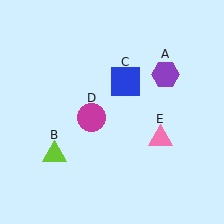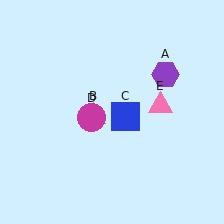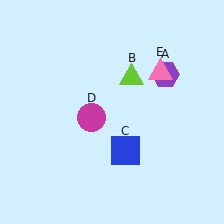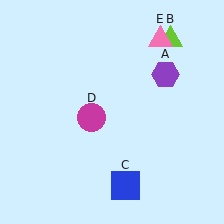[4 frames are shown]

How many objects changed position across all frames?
3 objects changed position: lime triangle (object B), blue square (object C), pink triangle (object E).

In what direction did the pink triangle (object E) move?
The pink triangle (object E) moved up.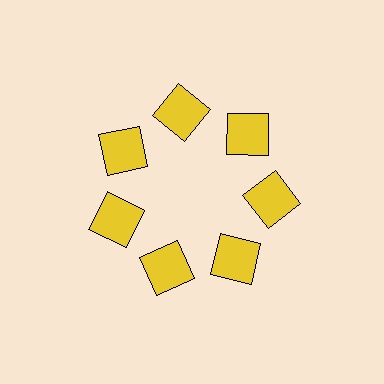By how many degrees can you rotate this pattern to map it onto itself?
The pattern maps onto itself every 51 degrees of rotation.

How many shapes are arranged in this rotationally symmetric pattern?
There are 7 shapes, arranged in 7 groups of 1.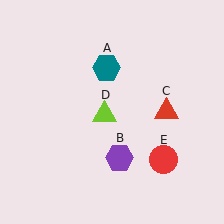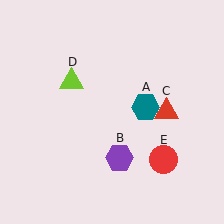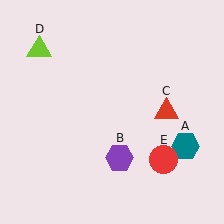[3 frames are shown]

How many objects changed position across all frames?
2 objects changed position: teal hexagon (object A), lime triangle (object D).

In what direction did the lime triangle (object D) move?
The lime triangle (object D) moved up and to the left.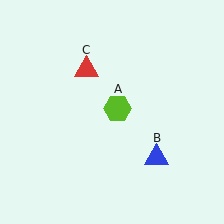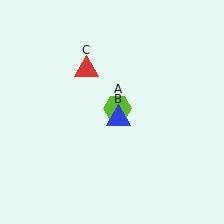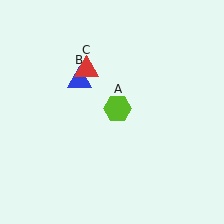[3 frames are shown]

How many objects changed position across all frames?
1 object changed position: blue triangle (object B).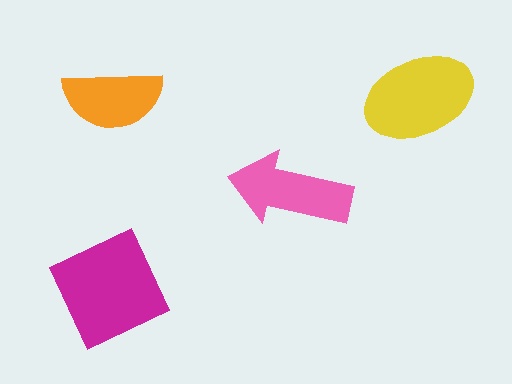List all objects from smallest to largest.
The orange semicircle, the pink arrow, the yellow ellipse, the magenta square.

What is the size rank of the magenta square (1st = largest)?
1st.